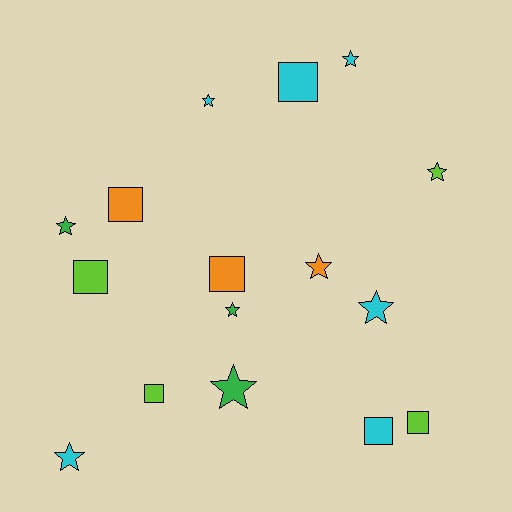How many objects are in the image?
There are 16 objects.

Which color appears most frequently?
Cyan, with 6 objects.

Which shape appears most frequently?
Star, with 9 objects.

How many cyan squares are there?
There are 2 cyan squares.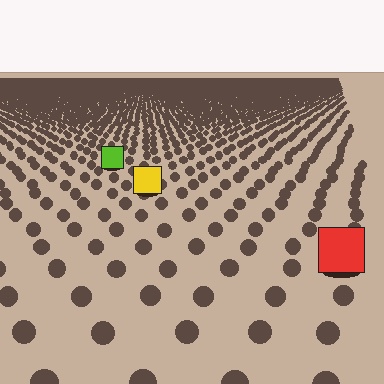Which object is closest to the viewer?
The red square is closest. The texture marks near it are larger and more spread out.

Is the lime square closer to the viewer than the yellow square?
No. The yellow square is closer — you can tell from the texture gradient: the ground texture is coarser near it.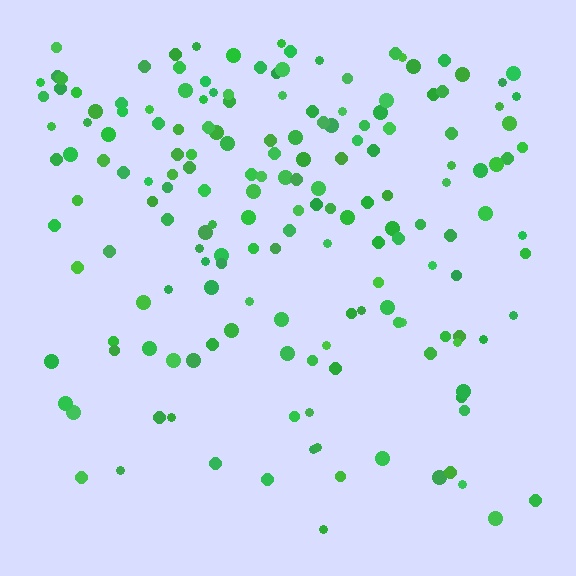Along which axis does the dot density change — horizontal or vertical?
Vertical.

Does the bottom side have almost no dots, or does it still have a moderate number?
Still a moderate number, just noticeably fewer than the top.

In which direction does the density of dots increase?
From bottom to top, with the top side densest.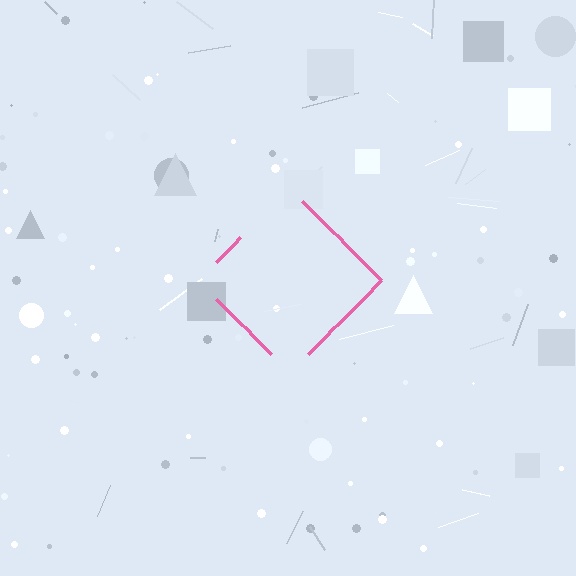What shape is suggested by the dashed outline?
The dashed outline suggests a diamond.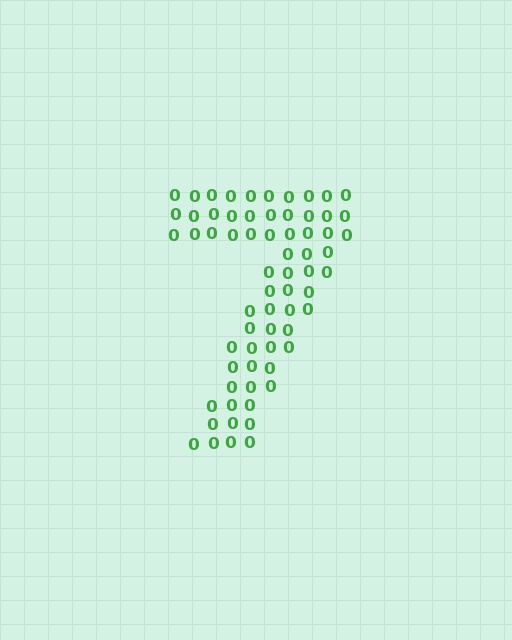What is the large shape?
The large shape is the digit 7.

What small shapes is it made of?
It is made of small digit 0's.